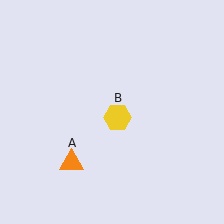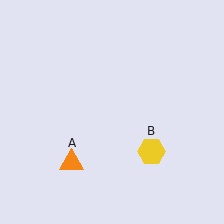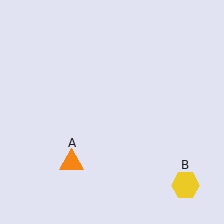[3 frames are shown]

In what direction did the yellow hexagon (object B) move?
The yellow hexagon (object B) moved down and to the right.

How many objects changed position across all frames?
1 object changed position: yellow hexagon (object B).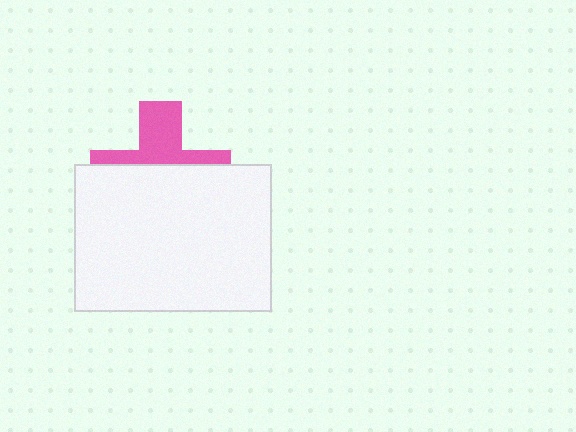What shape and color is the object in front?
The object in front is a white rectangle.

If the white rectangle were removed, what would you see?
You would see the complete pink cross.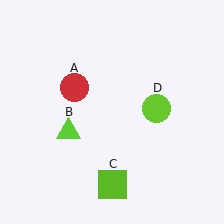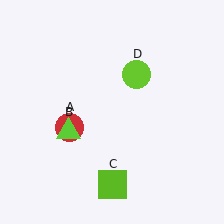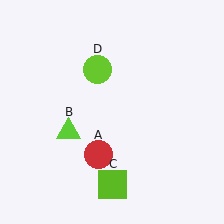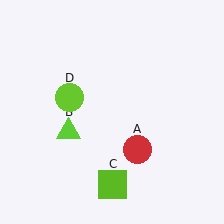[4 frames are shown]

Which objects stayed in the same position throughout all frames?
Lime triangle (object B) and lime square (object C) remained stationary.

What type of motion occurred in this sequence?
The red circle (object A), lime circle (object D) rotated counterclockwise around the center of the scene.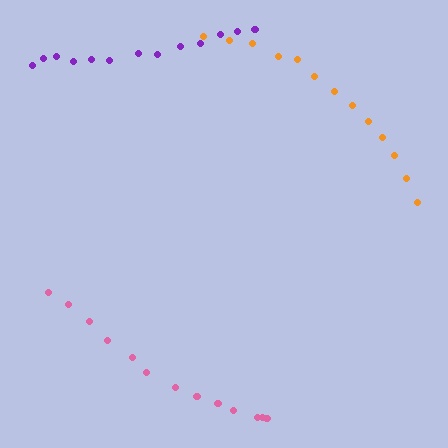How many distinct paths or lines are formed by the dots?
There are 3 distinct paths.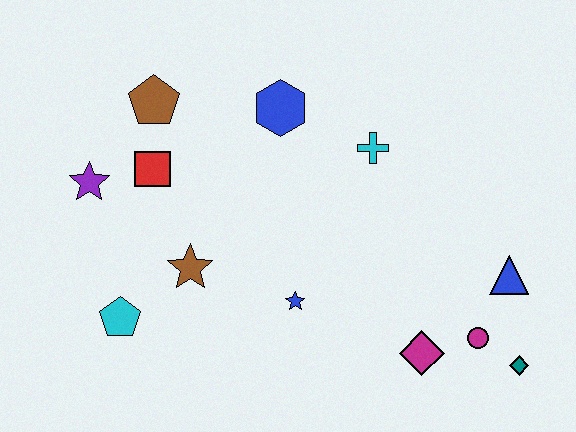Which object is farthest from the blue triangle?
The purple star is farthest from the blue triangle.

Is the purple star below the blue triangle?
No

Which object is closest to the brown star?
The cyan pentagon is closest to the brown star.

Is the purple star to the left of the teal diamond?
Yes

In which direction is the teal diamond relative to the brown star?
The teal diamond is to the right of the brown star.